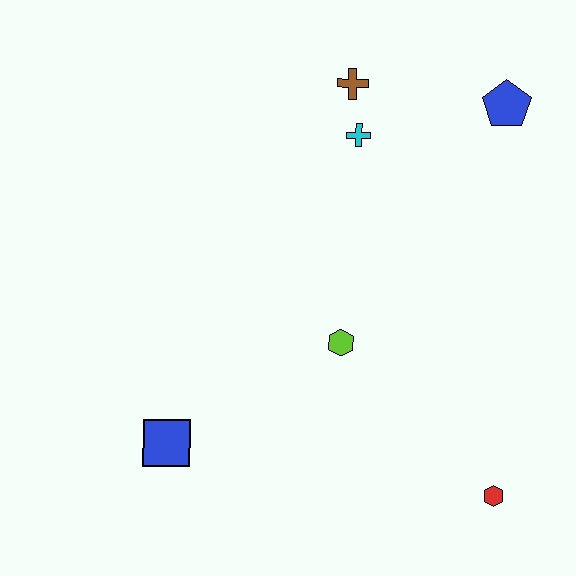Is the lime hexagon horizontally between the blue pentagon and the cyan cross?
No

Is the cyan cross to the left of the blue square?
No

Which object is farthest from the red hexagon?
The brown cross is farthest from the red hexagon.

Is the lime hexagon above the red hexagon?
Yes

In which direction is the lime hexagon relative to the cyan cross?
The lime hexagon is below the cyan cross.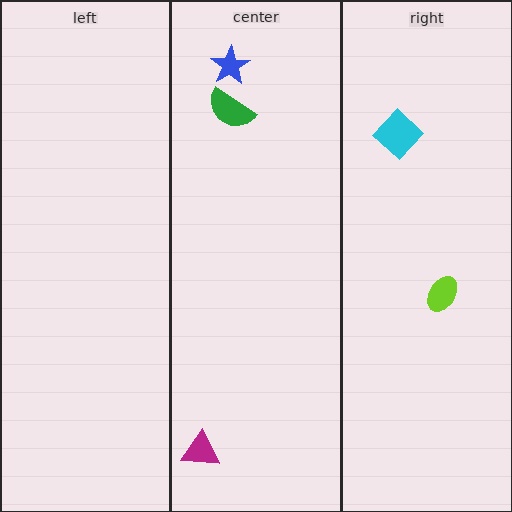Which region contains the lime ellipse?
The right region.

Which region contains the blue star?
The center region.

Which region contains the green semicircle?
The center region.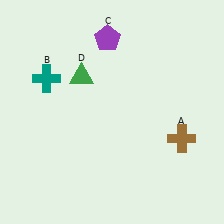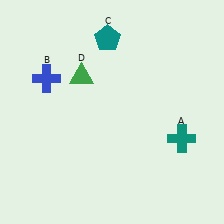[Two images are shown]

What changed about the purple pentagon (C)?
In Image 1, C is purple. In Image 2, it changed to teal.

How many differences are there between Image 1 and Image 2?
There are 3 differences between the two images.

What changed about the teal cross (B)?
In Image 1, B is teal. In Image 2, it changed to blue.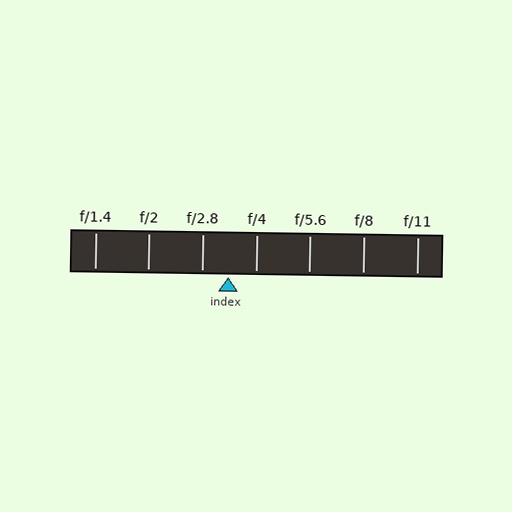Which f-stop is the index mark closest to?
The index mark is closest to f/2.8.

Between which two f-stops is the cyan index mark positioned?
The index mark is between f/2.8 and f/4.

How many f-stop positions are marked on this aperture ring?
There are 7 f-stop positions marked.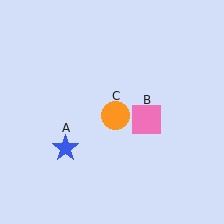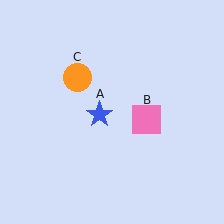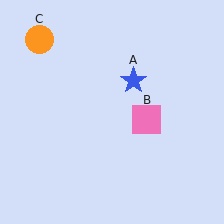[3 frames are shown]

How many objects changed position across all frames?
2 objects changed position: blue star (object A), orange circle (object C).